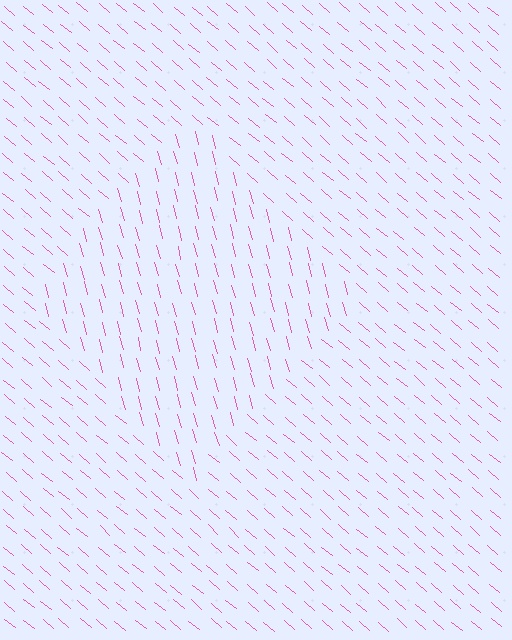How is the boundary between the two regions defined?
The boundary is defined purely by a change in line orientation (approximately 34 degrees difference). All lines are the same color and thickness.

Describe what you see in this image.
The image is filled with small pink line segments. A diamond region in the image has lines oriented differently from the surrounding lines, creating a visible texture boundary.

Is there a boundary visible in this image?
Yes, there is a texture boundary formed by a change in line orientation.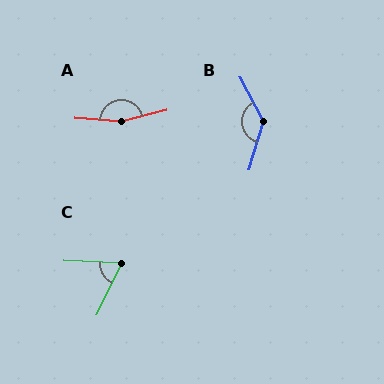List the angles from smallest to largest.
C (66°), B (135°), A (162°).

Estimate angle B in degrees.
Approximately 135 degrees.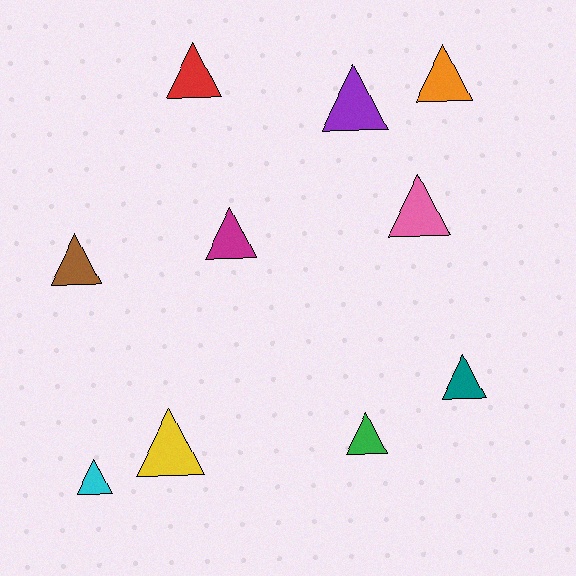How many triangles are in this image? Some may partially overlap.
There are 10 triangles.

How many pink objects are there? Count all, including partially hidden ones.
There is 1 pink object.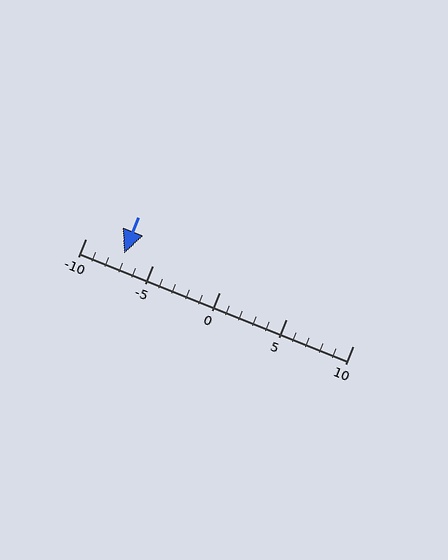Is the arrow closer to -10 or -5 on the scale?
The arrow is closer to -5.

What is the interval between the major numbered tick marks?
The major tick marks are spaced 5 units apart.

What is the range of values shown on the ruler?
The ruler shows values from -10 to 10.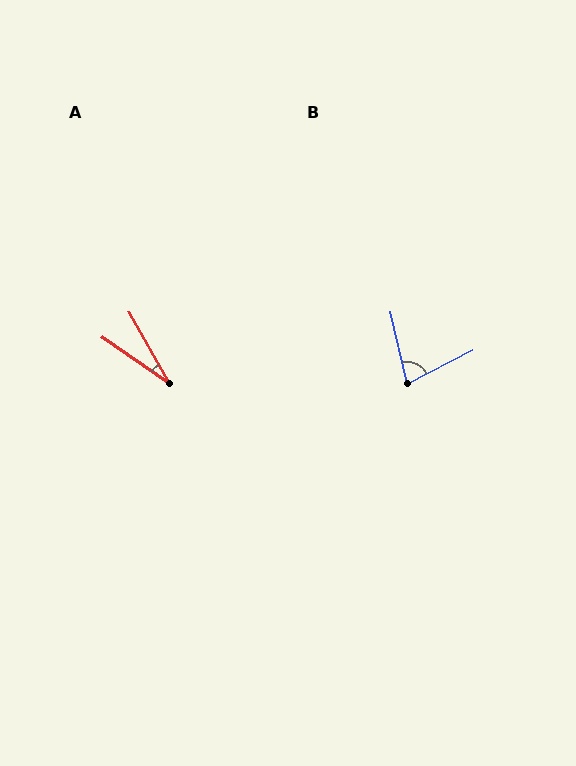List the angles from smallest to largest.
A (26°), B (76°).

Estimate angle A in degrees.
Approximately 26 degrees.